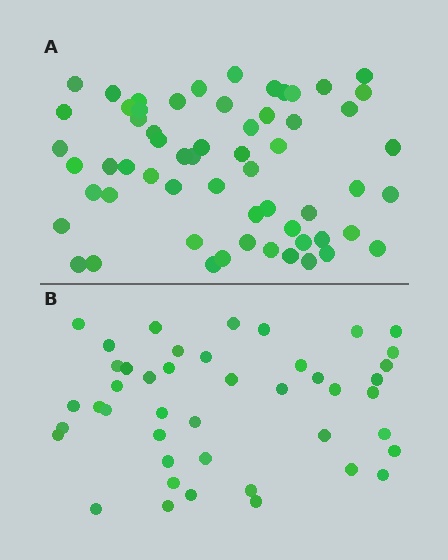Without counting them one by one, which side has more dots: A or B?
Region A (the top region) has more dots.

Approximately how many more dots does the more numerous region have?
Region A has approximately 15 more dots than region B.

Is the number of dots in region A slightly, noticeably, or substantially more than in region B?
Region A has noticeably more, but not dramatically so. The ratio is roughly 1.4 to 1.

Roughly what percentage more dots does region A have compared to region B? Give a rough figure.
About 35% more.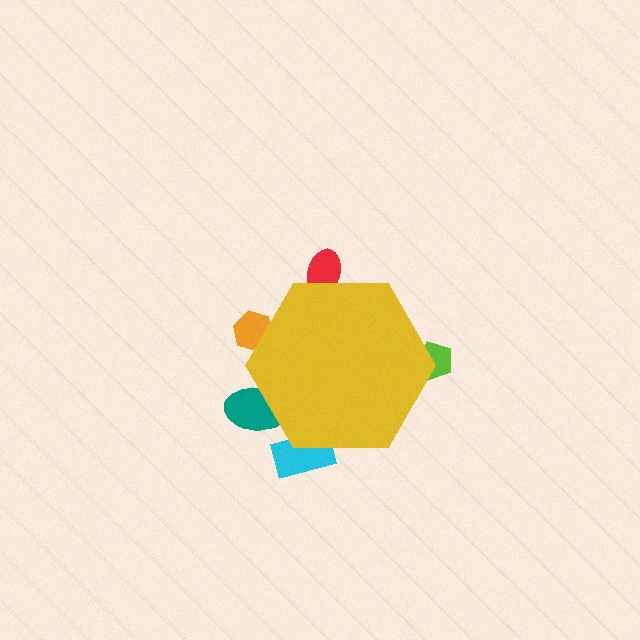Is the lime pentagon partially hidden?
Yes, the lime pentagon is partially hidden behind the yellow hexagon.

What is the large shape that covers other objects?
A yellow hexagon.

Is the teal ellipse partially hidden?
Yes, the teal ellipse is partially hidden behind the yellow hexagon.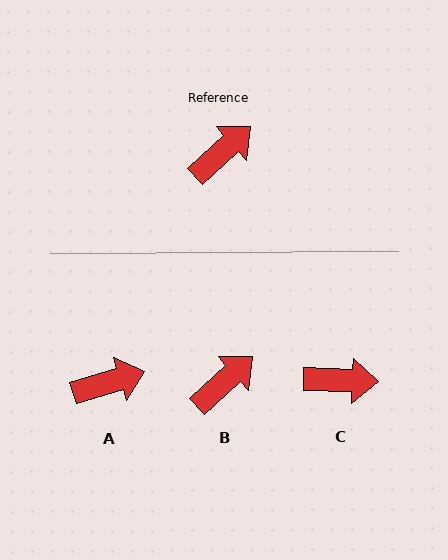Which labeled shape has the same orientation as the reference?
B.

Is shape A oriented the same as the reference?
No, it is off by about 25 degrees.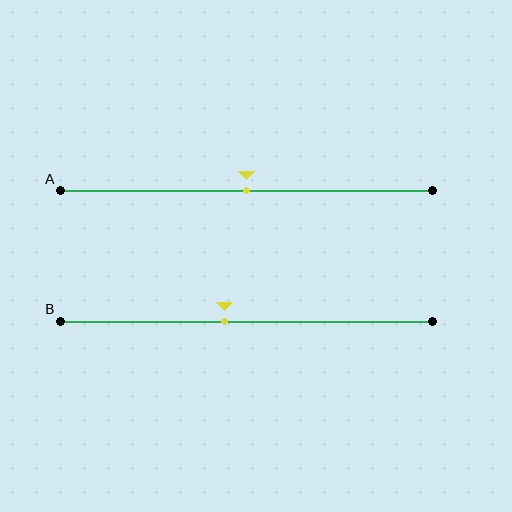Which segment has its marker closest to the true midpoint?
Segment A has its marker closest to the true midpoint.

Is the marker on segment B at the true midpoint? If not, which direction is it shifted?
No, the marker on segment B is shifted to the left by about 6% of the segment length.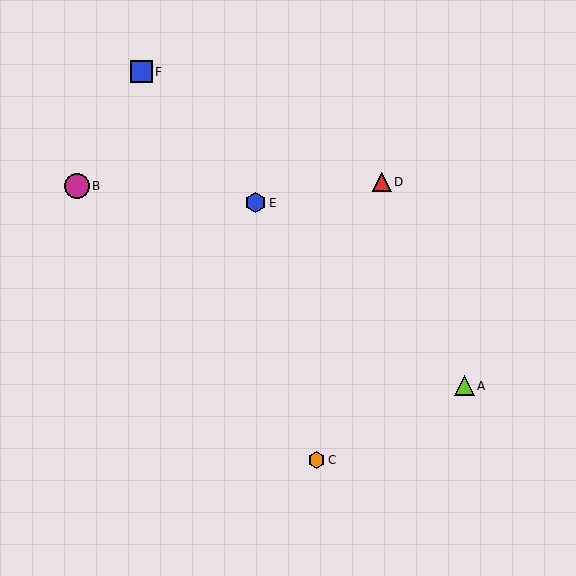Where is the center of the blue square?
The center of the blue square is at (142, 72).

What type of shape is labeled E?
Shape E is a blue hexagon.